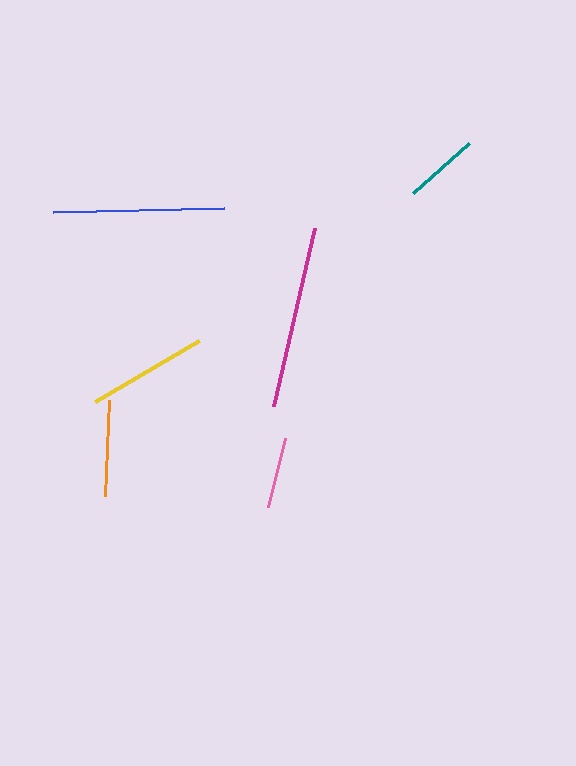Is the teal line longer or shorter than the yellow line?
The yellow line is longer than the teal line.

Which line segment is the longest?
The magenta line is the longest at approximately 183 pixels.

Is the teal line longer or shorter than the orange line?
The orange line is longer than the teal line.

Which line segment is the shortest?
The pink line is the shortest at approximately 71 pixels.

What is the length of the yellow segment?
The yellow segment is approximately 121 pixels long.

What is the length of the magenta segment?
The magenta segment is approximately 183 pixels long.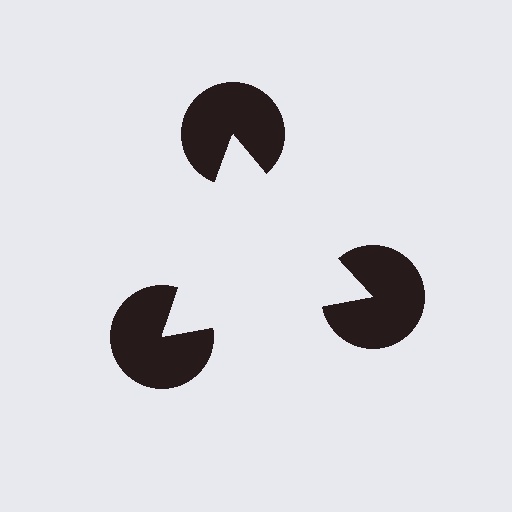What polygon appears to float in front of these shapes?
An illusory triangle — its edges are inferred from the aligned wedge cuts in the pac-man discs, not physically drawn.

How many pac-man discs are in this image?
There are 3 — one at each vertex of the illusory triangle.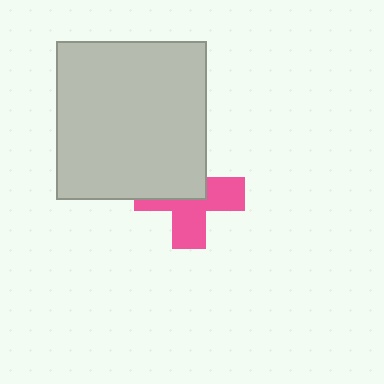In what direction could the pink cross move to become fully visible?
The pink cross could move toward the lower-right. That would shift it out from behind the light gray rectangle entirely.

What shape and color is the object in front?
The object in front is a light gray rectangle.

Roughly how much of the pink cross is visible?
About half of it is visible (roughly 54%).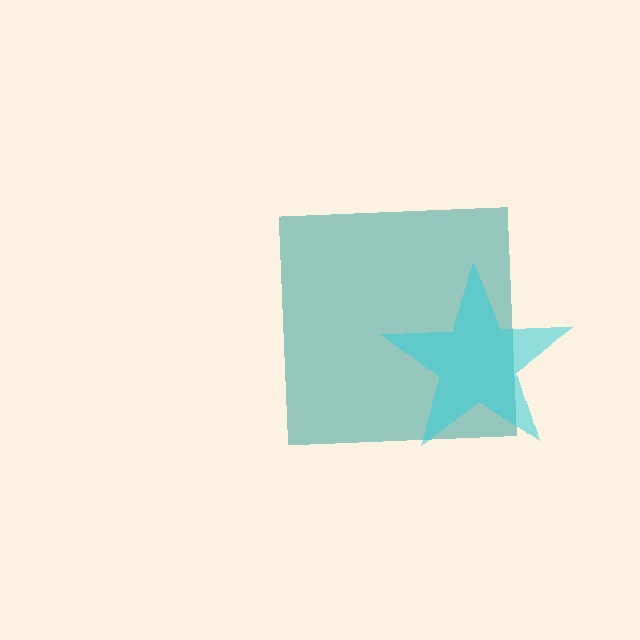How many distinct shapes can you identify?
There are 2 distinct shapes: a teal square, a cyan star.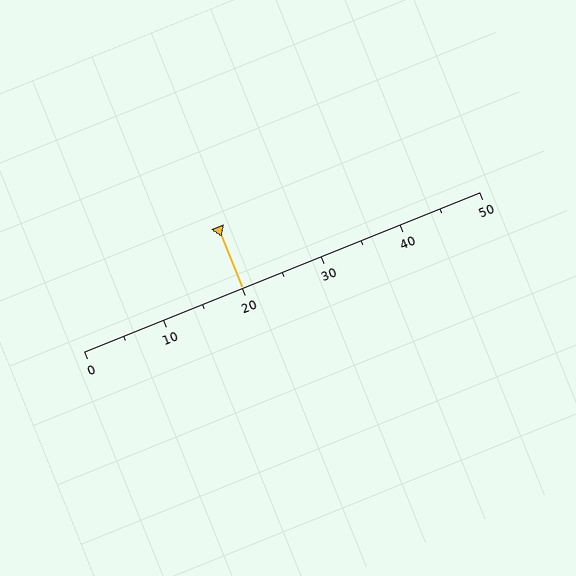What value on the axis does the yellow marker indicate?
The marker indicates approximately 20.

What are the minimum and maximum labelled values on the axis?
The axis runs from 0 to 50.